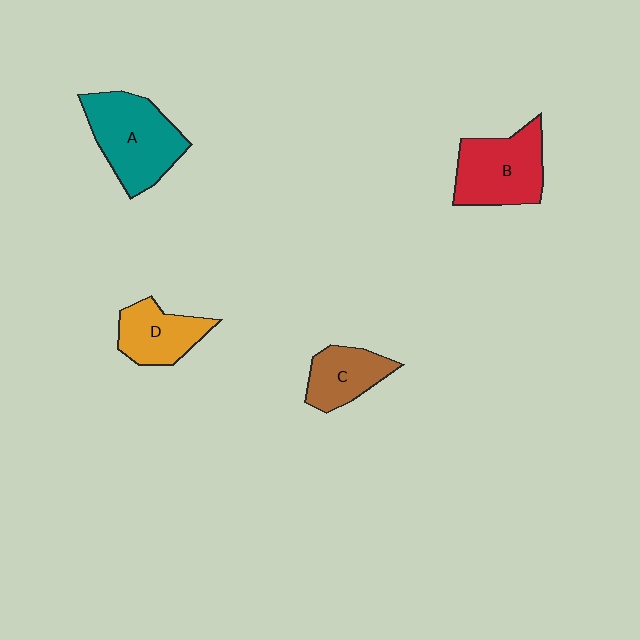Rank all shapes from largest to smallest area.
From largest to smallest: A (teal), B (red), D (orange), C (brown).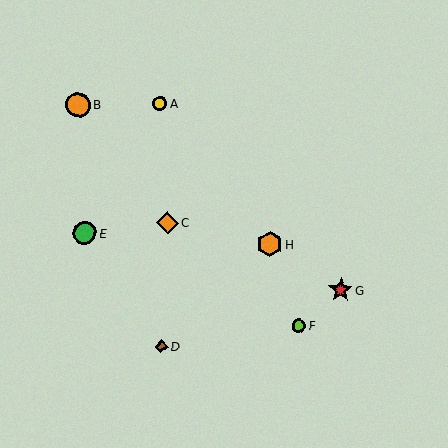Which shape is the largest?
The orange hexagon (labeled H) is the largest.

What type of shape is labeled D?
Shape D is a brown diamond.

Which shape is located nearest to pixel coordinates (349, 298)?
The red star (labeled G) at (340, 290) is nearest to that location.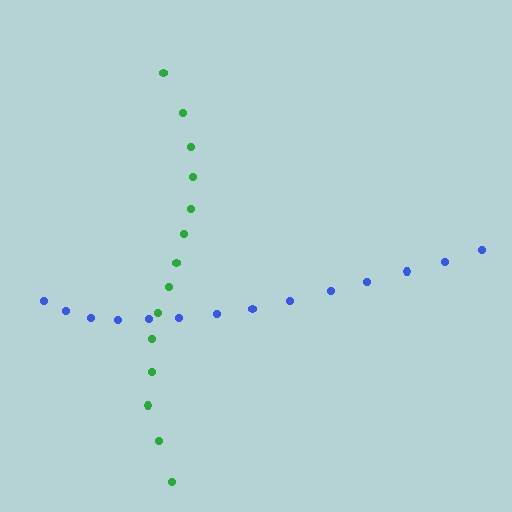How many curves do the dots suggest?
There are 2 distinct paths.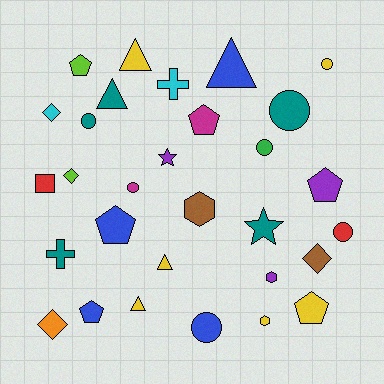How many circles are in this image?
There are 7 circles.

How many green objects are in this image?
There is 1 green object.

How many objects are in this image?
There are 30 objects.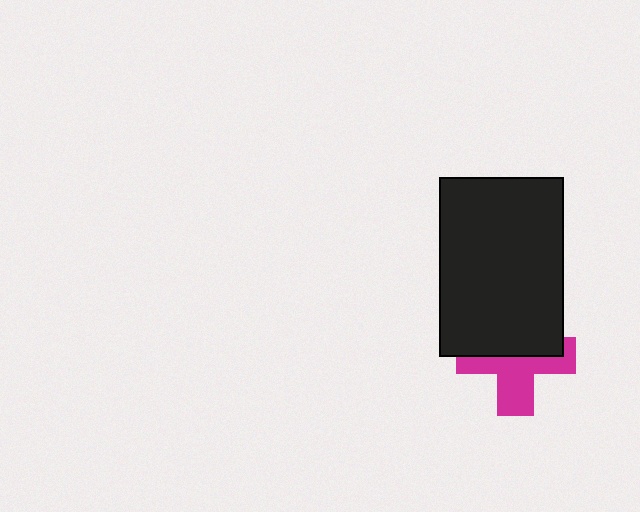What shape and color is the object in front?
The object in front is a black rectangle.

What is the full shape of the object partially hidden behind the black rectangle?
The partially hidden object is a magenta cross.